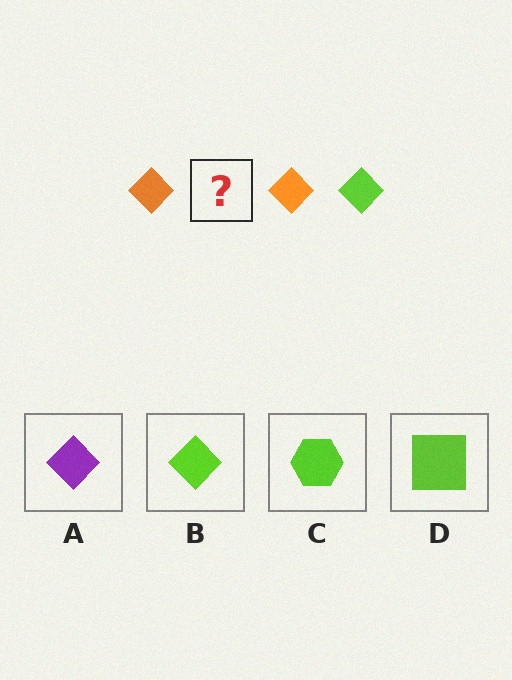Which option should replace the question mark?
Option B.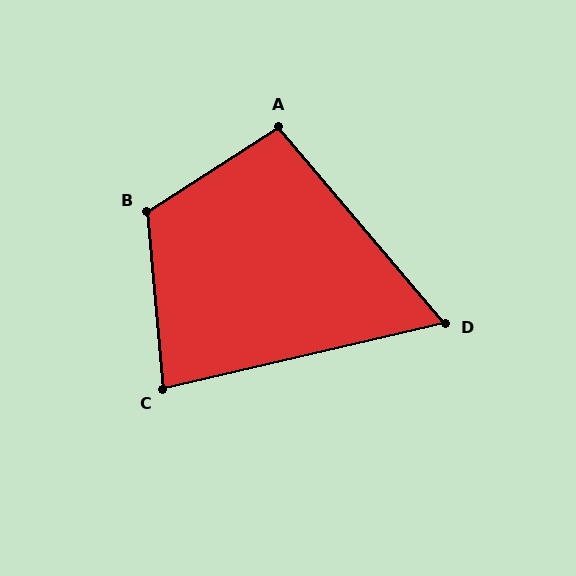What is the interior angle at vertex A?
Approximately 98 degrees (obtuse).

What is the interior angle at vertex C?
Approximately 82 degrees (acute).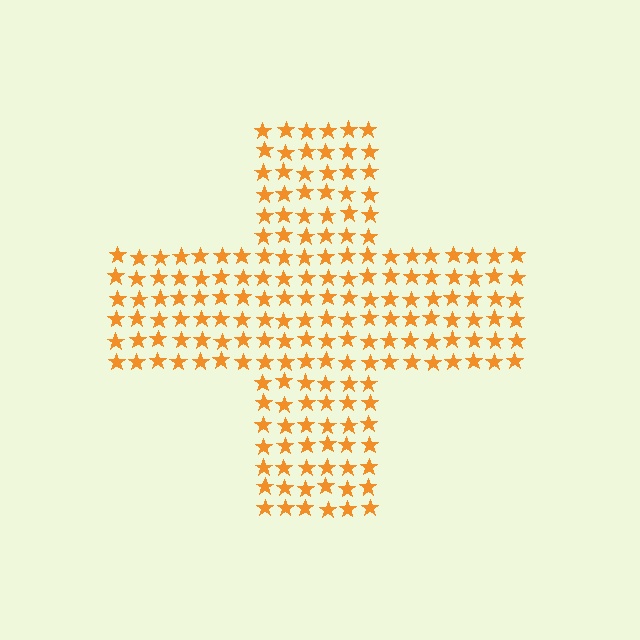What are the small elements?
The small elements are stars.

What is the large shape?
The large shape is a cross.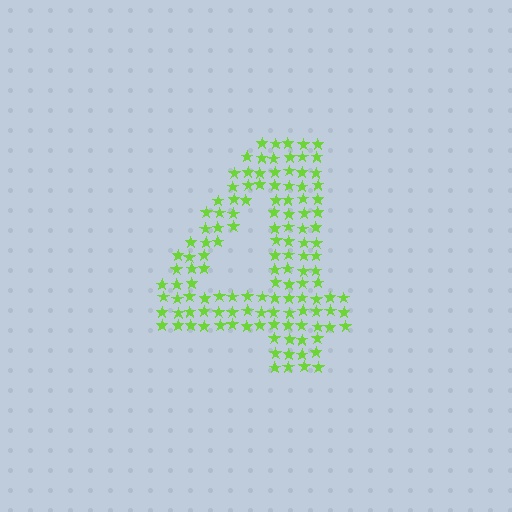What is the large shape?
The large shape is the digit 4.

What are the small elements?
The small elements are stars.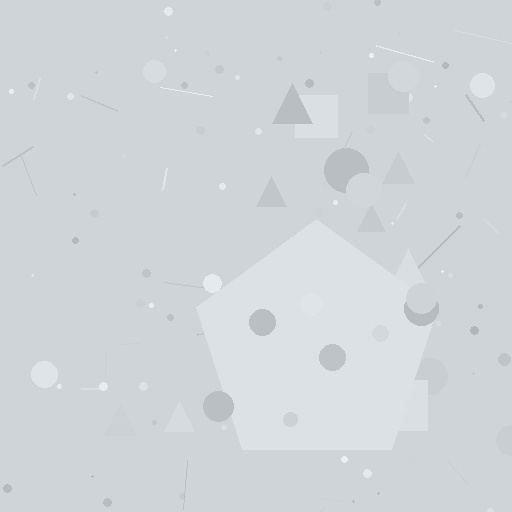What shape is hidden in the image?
A pentagon is hidden in the image.